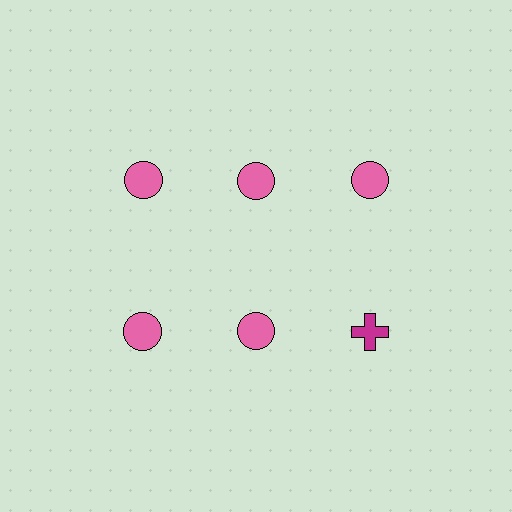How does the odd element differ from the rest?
It differs in both color (magenta instead of pink) and shape (cross instead of circle).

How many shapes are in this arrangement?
There are 6 shapes arranged in a grid pattern.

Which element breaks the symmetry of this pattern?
The magenta cross in the second row, center column breaks the symmetry. All other shapes are pink circles.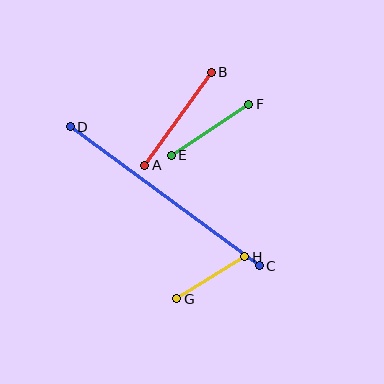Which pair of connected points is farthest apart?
Points C and D are farthest apart.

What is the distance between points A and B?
The distance is approximately 115 pixels.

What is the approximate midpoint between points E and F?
The midpoint is at approximately (210, 130) pixels.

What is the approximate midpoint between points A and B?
The midpoint is at approximately (178, 119) pixels.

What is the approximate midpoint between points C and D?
The midpoint is at approximately (165, 196) pixels.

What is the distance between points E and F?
The distance is approximately 93 pixels.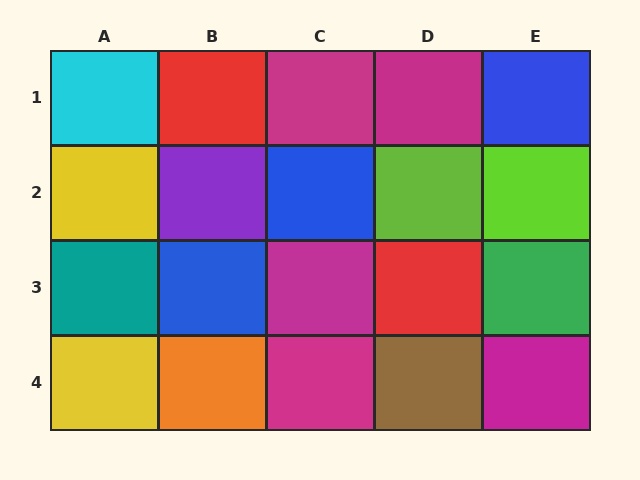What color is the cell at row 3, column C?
Magenta.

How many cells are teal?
1 cell is teal.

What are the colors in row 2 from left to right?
Yellow, purple, blue, lime, lime.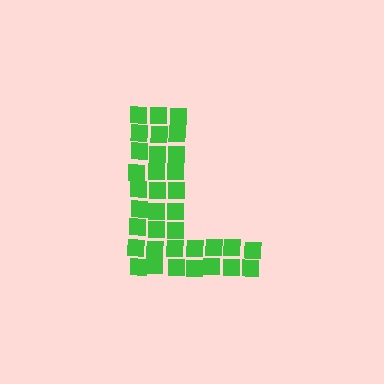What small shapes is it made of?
It is made of small squares.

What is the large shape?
The large shape is the letter L.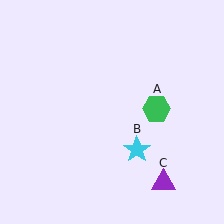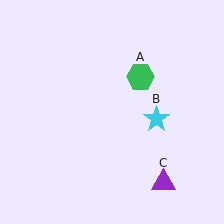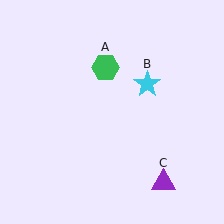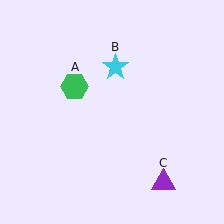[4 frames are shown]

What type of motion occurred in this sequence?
The green hexagon (object A), cyan star (object B) rotated counterclockwise around the center of the scene.